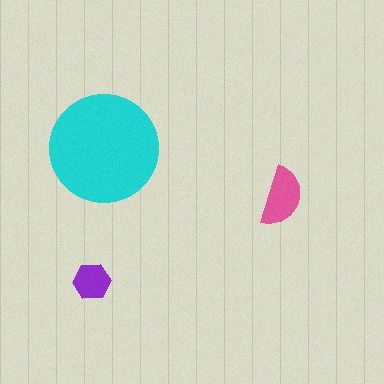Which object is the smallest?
The purple hexagon.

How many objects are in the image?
There are 3 objects in the image.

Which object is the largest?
The cyan circle.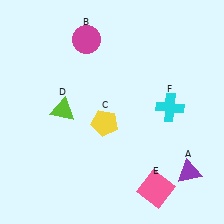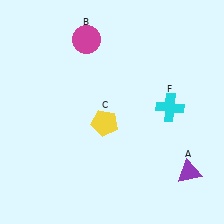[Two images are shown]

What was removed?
The lime triangle (D), the pink square (E) were removed in Image 2.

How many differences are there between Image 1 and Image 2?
There are 2 differences between the two images.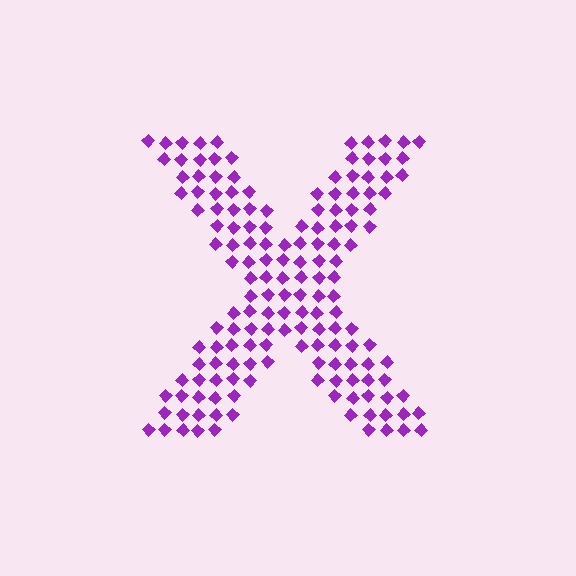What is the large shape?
The large shape is the letter X.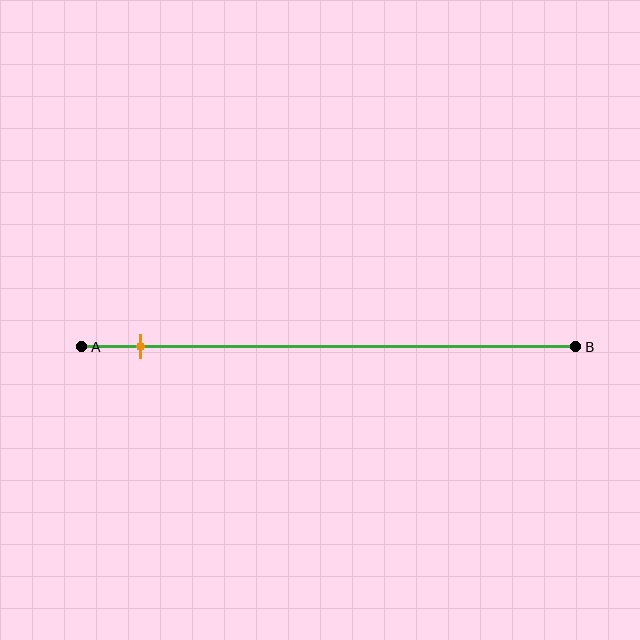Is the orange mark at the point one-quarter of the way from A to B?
No, the mark is at about 10% from A, not at the 25% one-quarter point.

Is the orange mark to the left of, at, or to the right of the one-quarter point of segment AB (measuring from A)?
The orange mark is to the left of the one-quarter point of segment AB.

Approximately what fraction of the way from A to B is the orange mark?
The orange mark is approximately 10% of the way from A to B.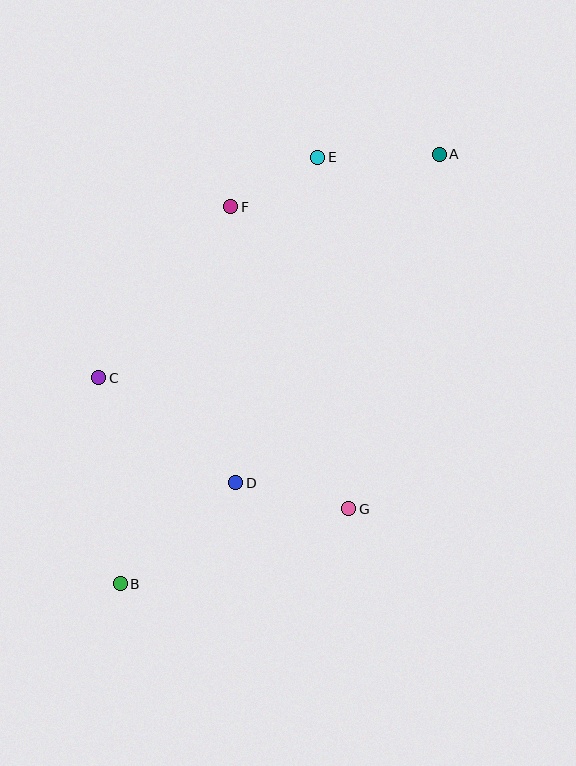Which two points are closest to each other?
Points E and F are closest to each other.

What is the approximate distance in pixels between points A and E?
The distance between A and E is approximately 121 pixels.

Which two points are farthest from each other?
Points A and B are farthest from each other.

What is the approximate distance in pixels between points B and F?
The distance between B and F is approximately 393 pixels.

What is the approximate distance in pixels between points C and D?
The distance between C and D is approximately 173 pixels.